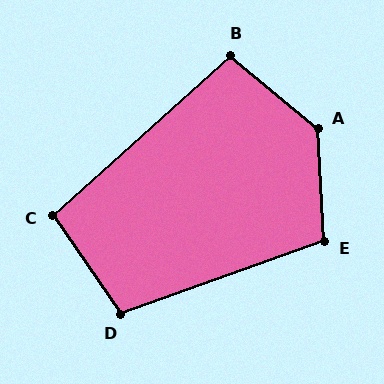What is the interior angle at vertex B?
Approximately 99 degrees (obtuse).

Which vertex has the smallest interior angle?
C, at approximately 97 degrees.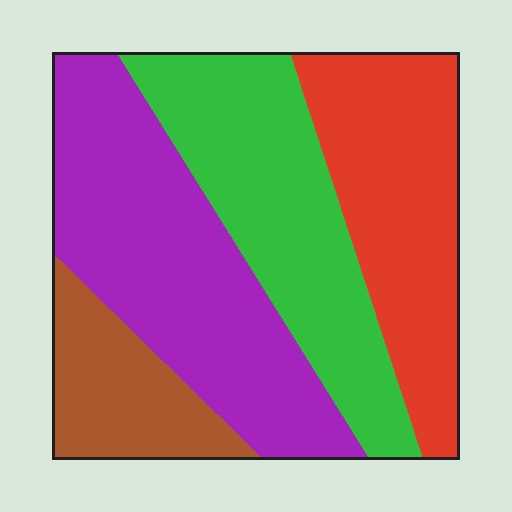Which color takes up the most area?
Purple, at roughly 35%.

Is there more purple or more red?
Purple.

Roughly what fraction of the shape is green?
Green covers around 30% of the shape.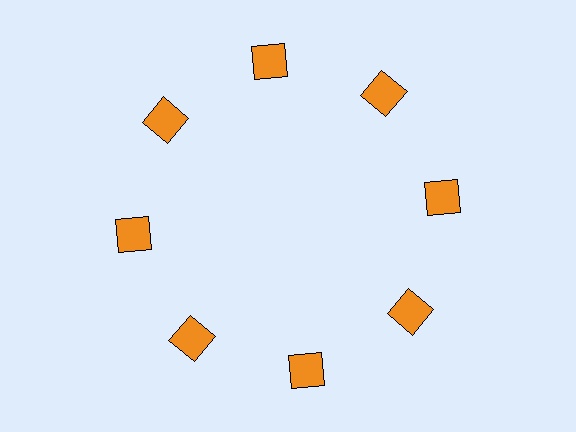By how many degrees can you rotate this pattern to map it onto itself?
The pattern maps onto itself every 45 degrees of rotation.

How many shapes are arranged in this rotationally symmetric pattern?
There are 8 shapes, arranged in 8 groups of 1.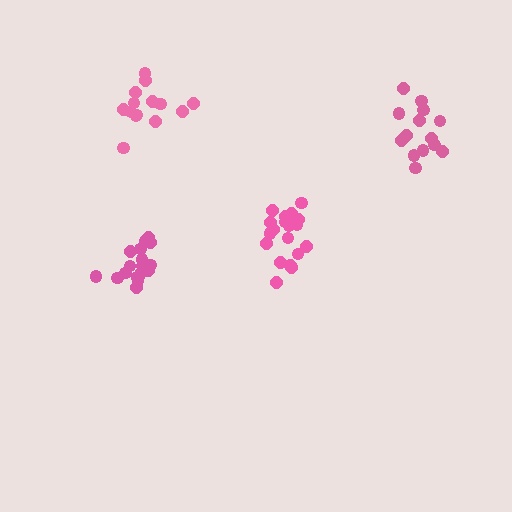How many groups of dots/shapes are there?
There are 4 groups.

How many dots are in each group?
Group 1: 19 dots, Group 2: 17 dots, Group 3: 14 dots, Group 4: 14 dots (64 total).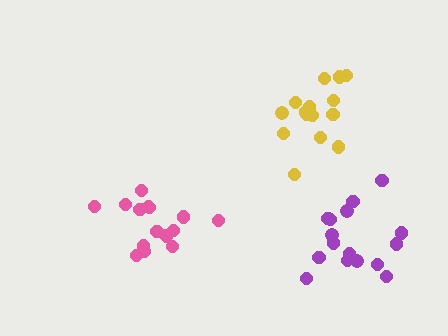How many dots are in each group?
Group 1: 16 dots, Group 2: 15 dots, Group 3: 15 dots (46 total).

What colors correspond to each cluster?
The clusters are colored: purple, yellow, pink.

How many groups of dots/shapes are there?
There are 3 groups.